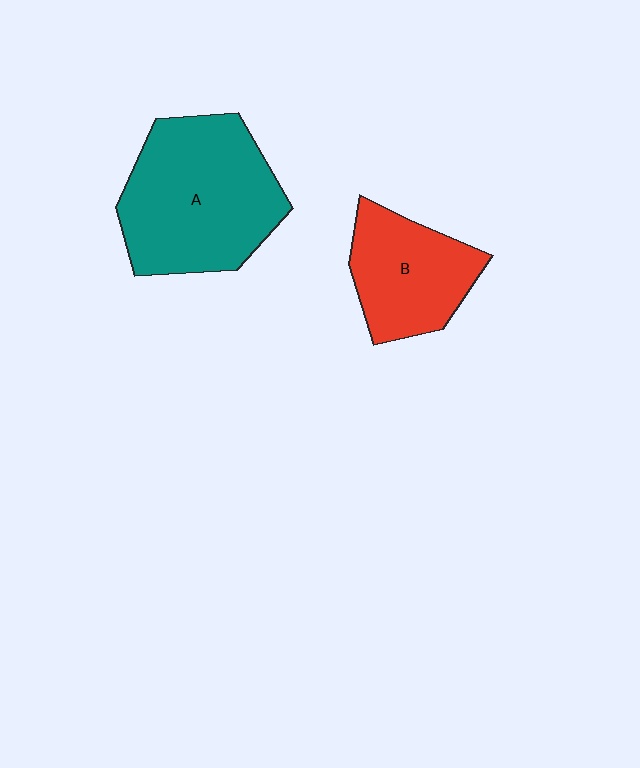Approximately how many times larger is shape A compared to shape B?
Approximately 1.6 times.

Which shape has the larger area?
Shape A (teal).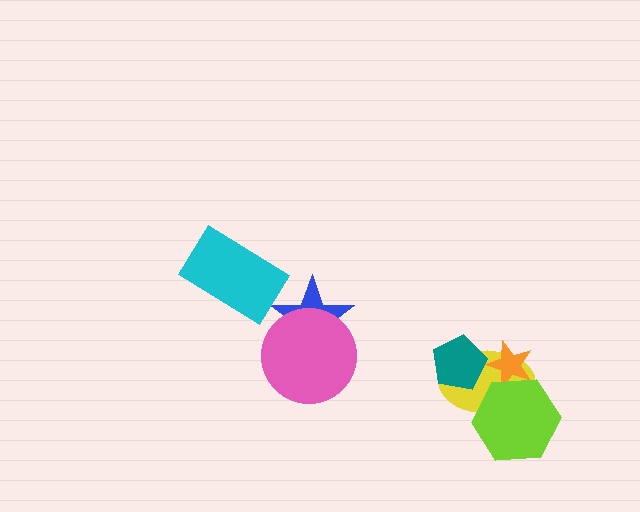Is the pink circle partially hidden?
No, no other shape covers it.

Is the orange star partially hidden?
Yes, it is partially covered by another shape.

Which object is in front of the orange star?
The lime hexagon is in front of the orange star.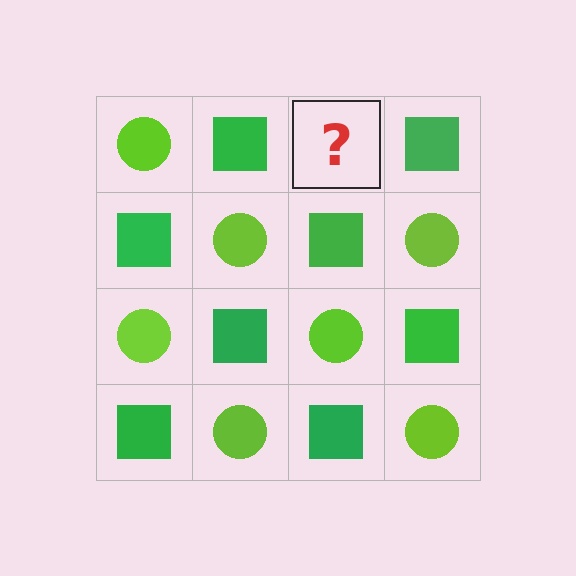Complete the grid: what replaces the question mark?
The question mark should be replaced with a lime circle.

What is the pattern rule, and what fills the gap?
The rule is that it alternates lime circle and green square in a checkerboard pattern. The gap should be filled with a lime circle.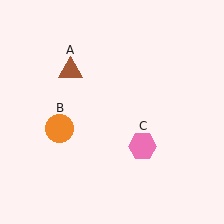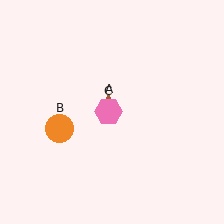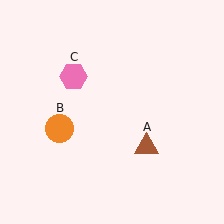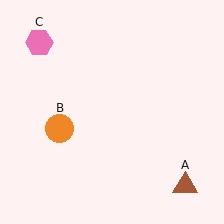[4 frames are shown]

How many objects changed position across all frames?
2 objects changed position: brown triangle (object A), pink hexagon (object C).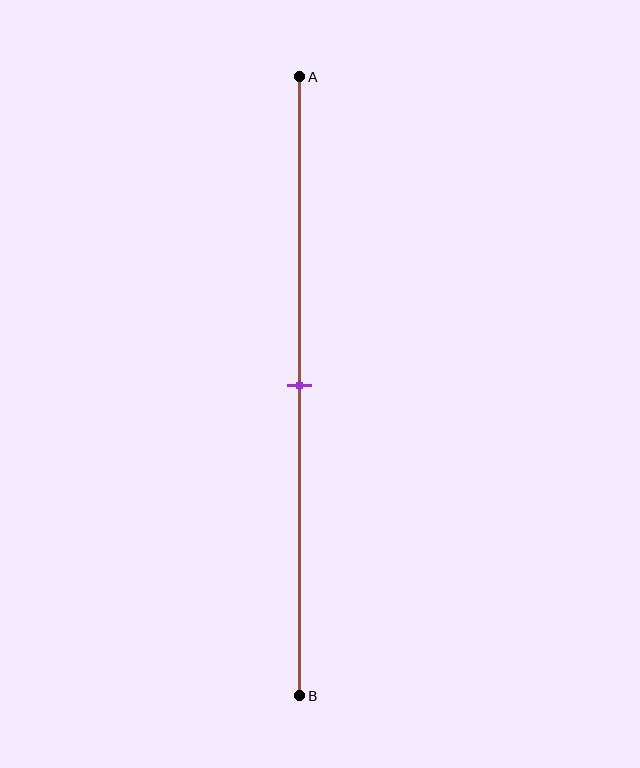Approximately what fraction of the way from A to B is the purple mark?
The purple mark is approximately 50% of the way from A to B.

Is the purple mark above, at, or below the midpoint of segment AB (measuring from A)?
The purple mark is approximately at the midpoint of segment AB.